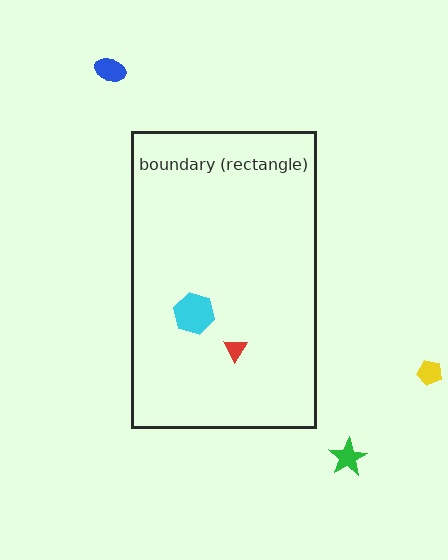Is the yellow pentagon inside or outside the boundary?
Outside.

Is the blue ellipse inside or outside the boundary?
Outside.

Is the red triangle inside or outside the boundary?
Inside.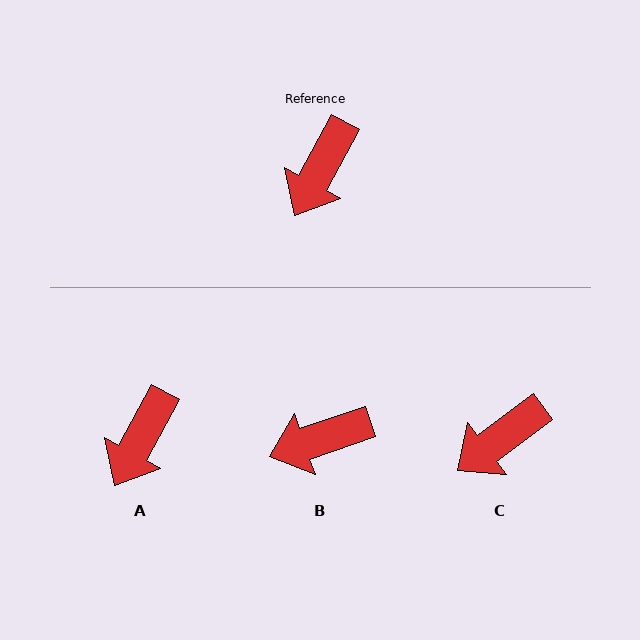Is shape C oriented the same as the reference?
No, it is off by about 25 degrees.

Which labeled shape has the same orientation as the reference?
A.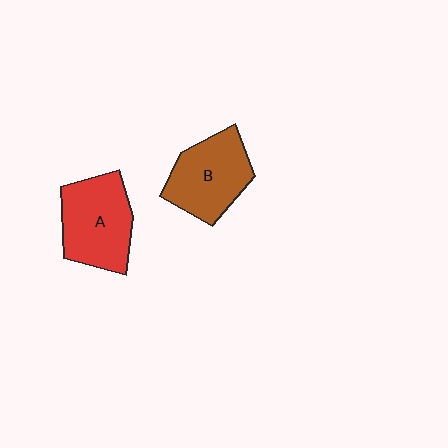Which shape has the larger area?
Shape A (red).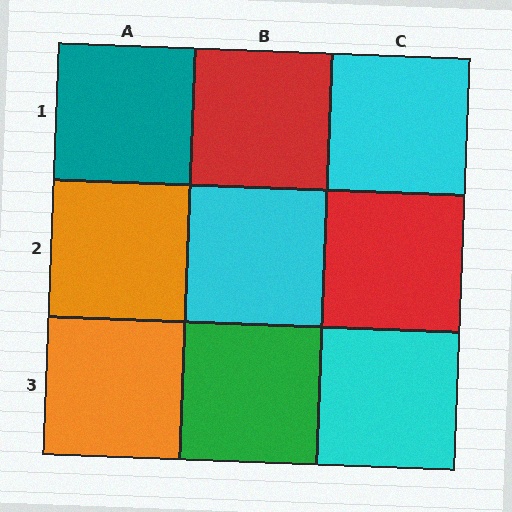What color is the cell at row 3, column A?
Orange.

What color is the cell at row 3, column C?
Cyan.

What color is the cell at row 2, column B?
Cyan.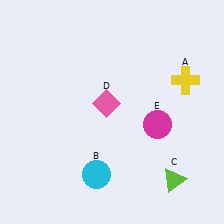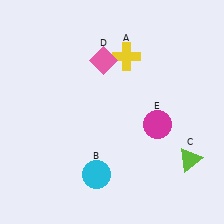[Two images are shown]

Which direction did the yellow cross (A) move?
The yellow cross (A) moved left.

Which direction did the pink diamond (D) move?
The pink diamond (D) moved up.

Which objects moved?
The objects that moved are: the yellow cross (A), the lime triangle (C), the pink diamond (D).